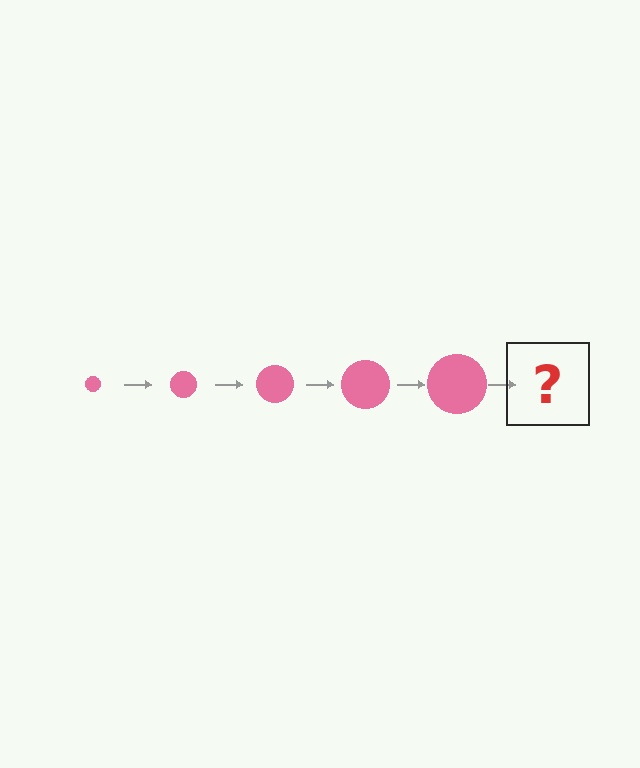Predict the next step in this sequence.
The next step is a pink circle, larger than the previous one.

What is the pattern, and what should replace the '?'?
The pattern is that the circle gets progressively larger each step. The '?' should be a pink circle, larger than the previous one.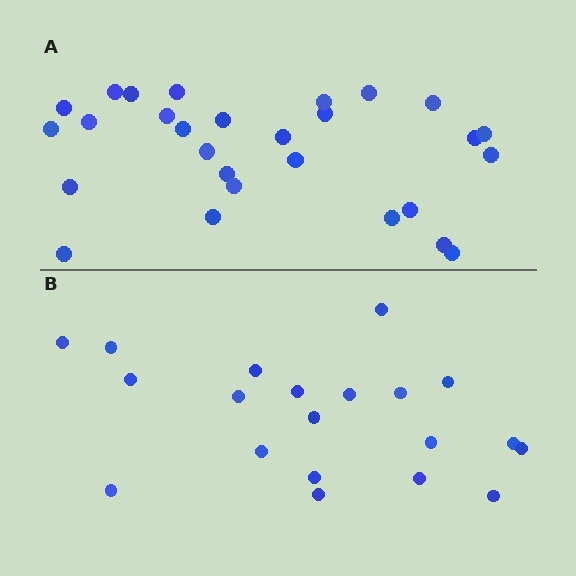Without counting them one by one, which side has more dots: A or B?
Region A (the top region) has more dots.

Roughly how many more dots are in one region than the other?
Region A has roughly 8 or so more dots than region B.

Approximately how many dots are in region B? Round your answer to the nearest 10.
About 20 dots.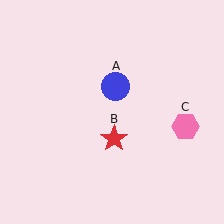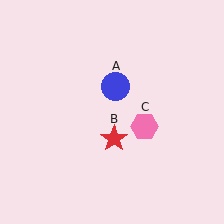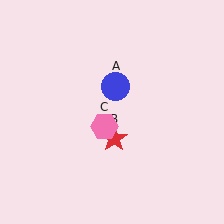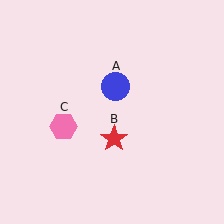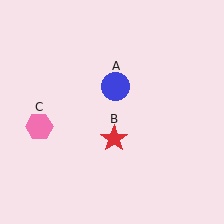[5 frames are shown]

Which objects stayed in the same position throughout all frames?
Blue circle (object A) and red star (object B) remained stationary.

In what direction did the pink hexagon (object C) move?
The pink hexagon (object C) moved left.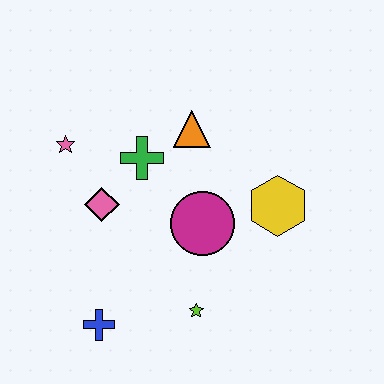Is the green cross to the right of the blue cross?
Yes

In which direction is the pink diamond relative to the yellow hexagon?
The pink diamond is to the left of the yellow hexagon.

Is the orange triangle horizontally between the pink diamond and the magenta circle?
Yes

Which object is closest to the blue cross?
The lime star is closest to the blue cross.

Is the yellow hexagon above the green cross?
No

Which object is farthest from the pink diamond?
The yellow hexagon is farthest from the pink diamond.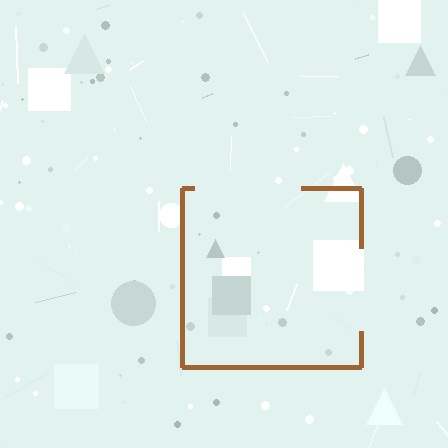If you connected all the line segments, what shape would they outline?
They would outline a square.